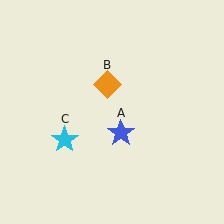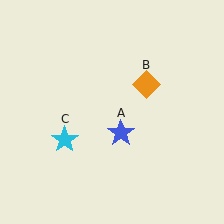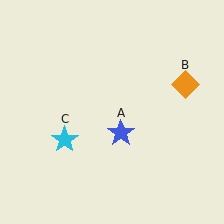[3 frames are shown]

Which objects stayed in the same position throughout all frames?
Blue star (object A) and cyan star (object C) remained stationary.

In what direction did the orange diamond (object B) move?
The orange diamond (object B) moved right.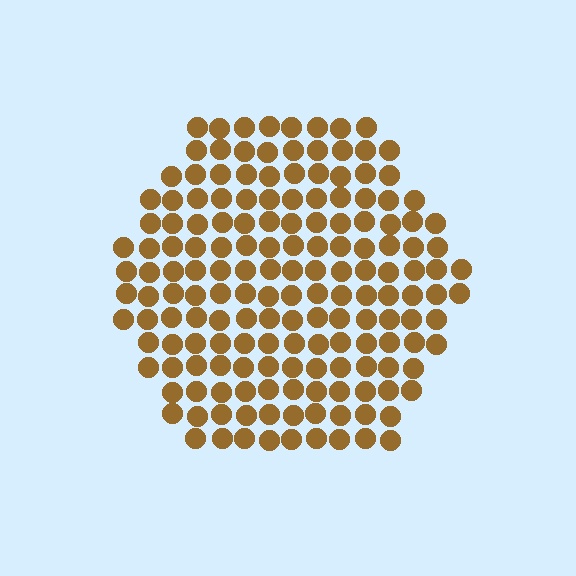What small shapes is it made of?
It is made of small circles.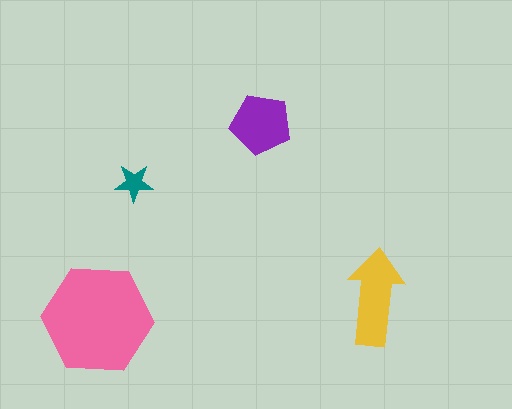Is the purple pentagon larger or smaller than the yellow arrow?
Smaller.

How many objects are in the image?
There are 4 objects in the image.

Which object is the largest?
The pink hexagon.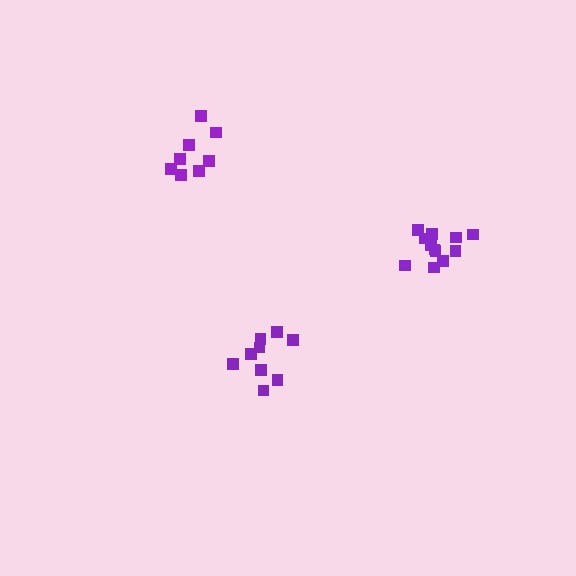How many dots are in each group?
Group 1: 9 dots, Group 2: 12 dots, Group 3: 8 dots (29 total).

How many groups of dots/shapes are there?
There are 3 groups.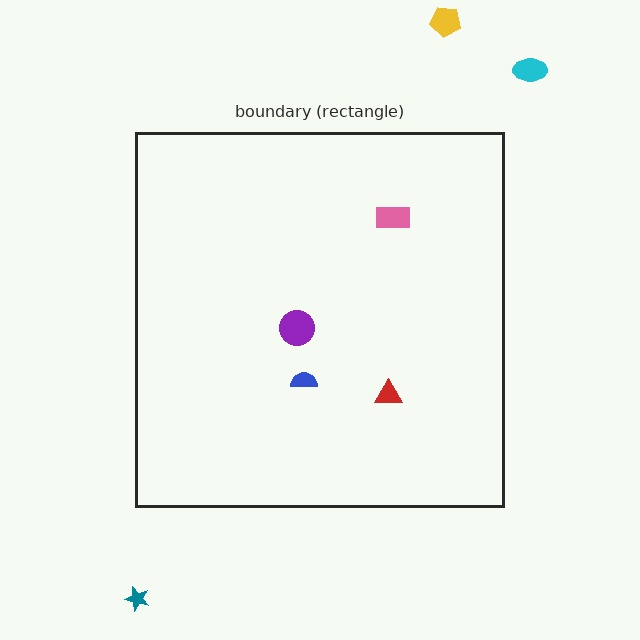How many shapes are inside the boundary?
4 inside, 3 outside.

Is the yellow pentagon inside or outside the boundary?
Outside.